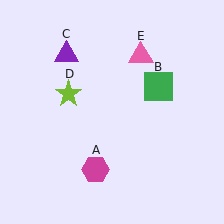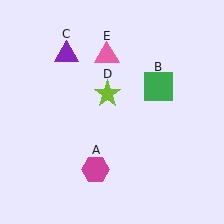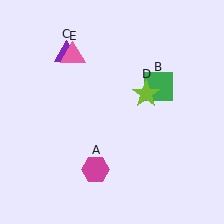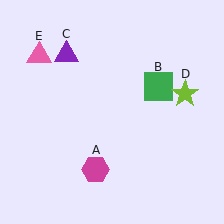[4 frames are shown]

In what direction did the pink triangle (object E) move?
The pink triangle (object E) moved left.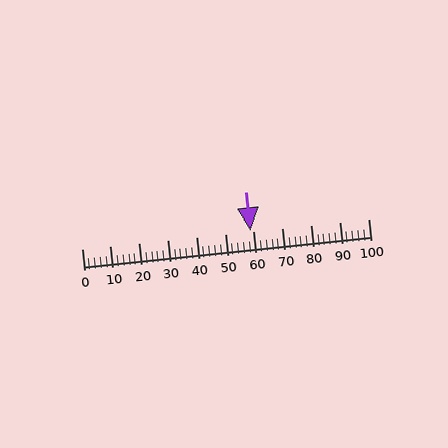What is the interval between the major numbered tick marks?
The major tick marks are spaced 10 units apart.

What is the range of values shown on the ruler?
The ruler shows values from 0 to 100.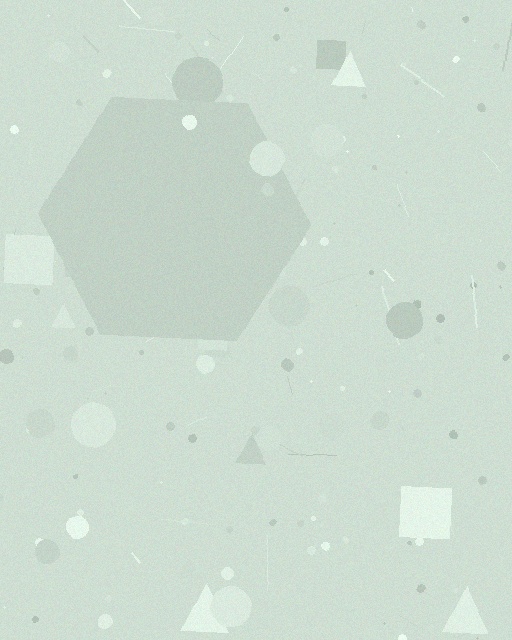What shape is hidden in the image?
A hexagon is hidden in the image.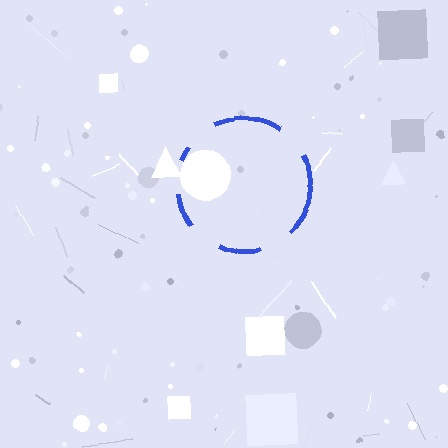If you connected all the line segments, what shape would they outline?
They would outline a circle.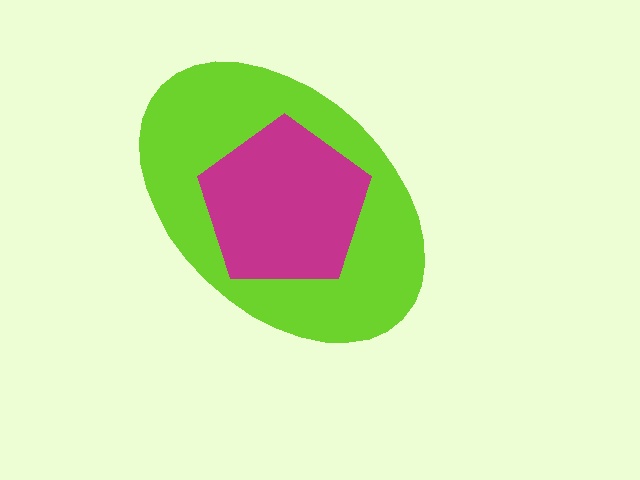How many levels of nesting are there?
2.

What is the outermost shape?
The lime ellipse.